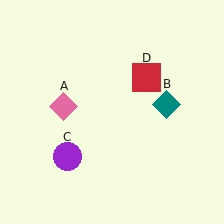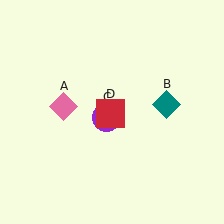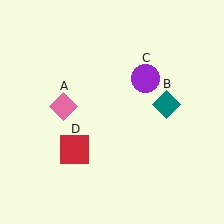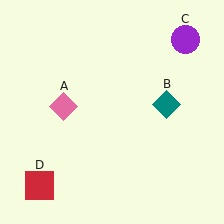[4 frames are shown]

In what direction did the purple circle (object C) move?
The purple circle (object C) moved up and to the right.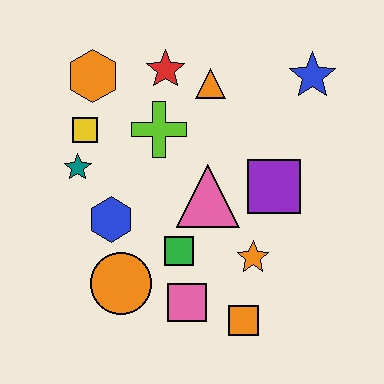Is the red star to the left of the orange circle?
No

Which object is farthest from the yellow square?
The orange square is farthest from the yellow square.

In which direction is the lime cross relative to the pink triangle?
The lime cross is above the pink triangle.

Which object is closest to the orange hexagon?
The yellow square is closest to the orange hexagon.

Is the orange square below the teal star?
Yes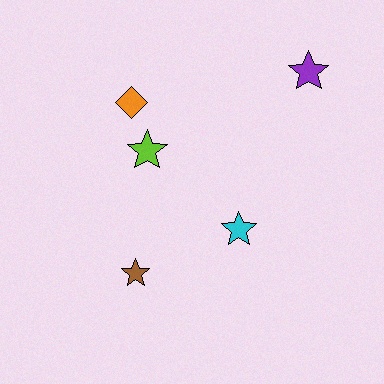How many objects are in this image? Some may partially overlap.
There are 5 objects.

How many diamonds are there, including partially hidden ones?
There is 1 diamond.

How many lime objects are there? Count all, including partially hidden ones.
There is 1 lime object.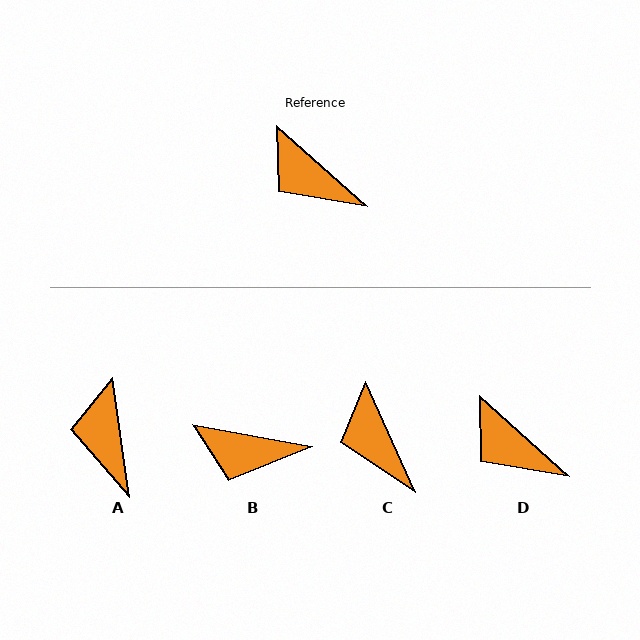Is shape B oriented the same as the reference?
No, it is off by about 31 degrees.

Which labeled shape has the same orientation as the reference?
D.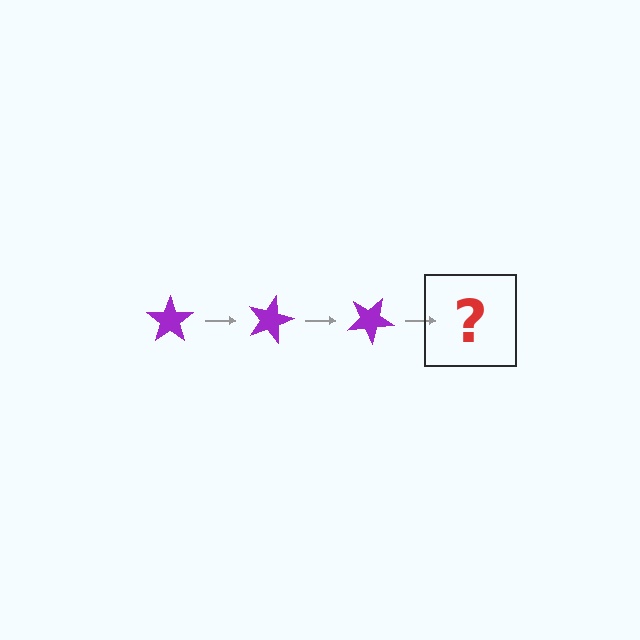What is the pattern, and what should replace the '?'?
The pattern is that the star rotates 15 degrees each step. The '?' should be a purple star rotated 45 degrees.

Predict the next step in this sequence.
The next step is a purple star rotated 45 degrees.